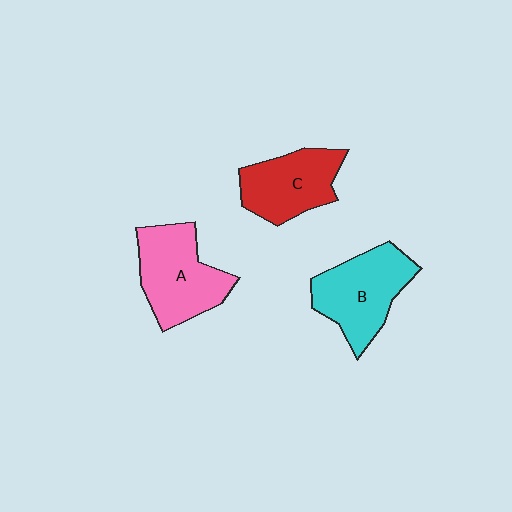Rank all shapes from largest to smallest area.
From largest to smallest: A (pink), B (cyan), C (red).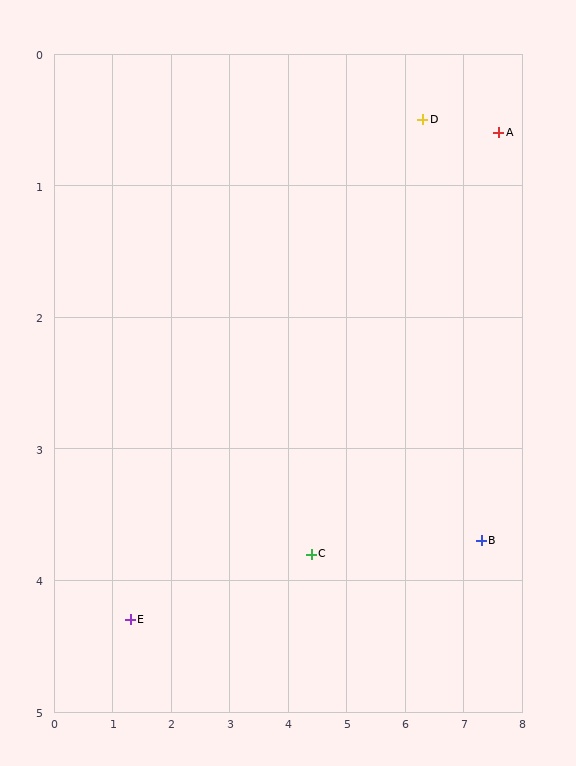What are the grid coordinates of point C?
Point C is at approximately (4.4, 3.8).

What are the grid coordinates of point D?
Point D is at approximately (6.3, 0.5).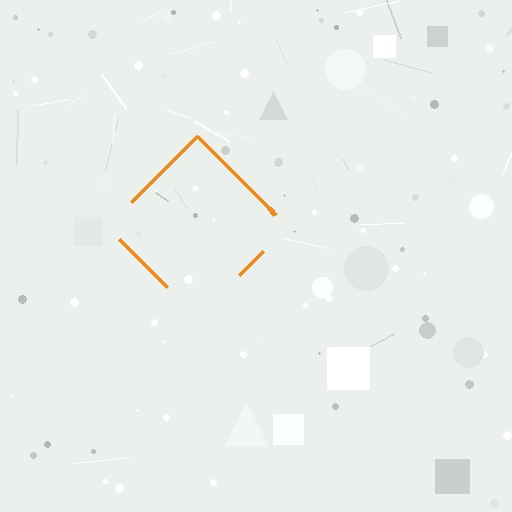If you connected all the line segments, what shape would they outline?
They would outline a diamond.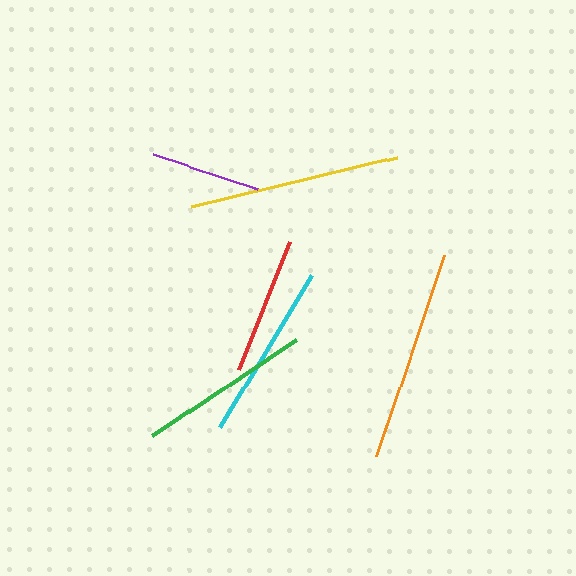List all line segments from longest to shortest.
From longest to shortest: orange, yellow, cyan, green, red, purple.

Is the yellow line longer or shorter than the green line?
The yellow line is longer than the green line.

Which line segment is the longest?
The orange line is the longest at approximately 213 pixels.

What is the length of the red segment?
The red segment is approximately 137 pixels long.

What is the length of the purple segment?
The purple segment is approximately 110 pixels long.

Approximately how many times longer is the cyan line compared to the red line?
The cyan line is approximately 1.3 times the length of the red line.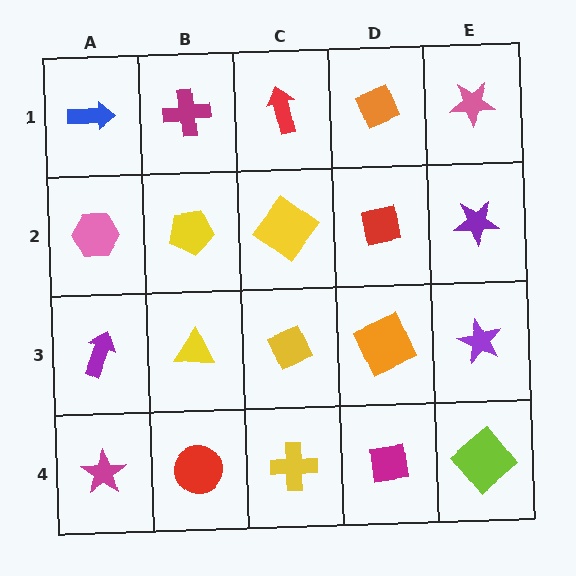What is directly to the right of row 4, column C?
A magenta square.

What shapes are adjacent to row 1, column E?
A purple star (row 2, column E), an orange diamond (row 1, column D).